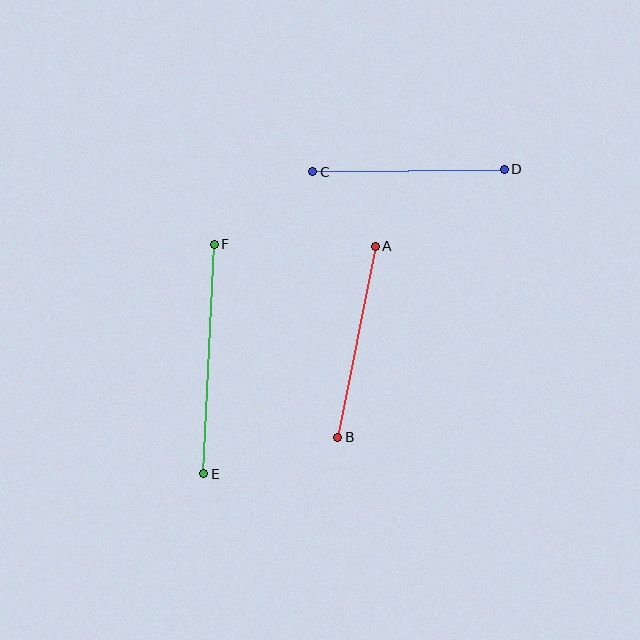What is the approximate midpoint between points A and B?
The midpoint is at approximately (357, 342) pixels.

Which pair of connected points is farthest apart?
Points E and F are farthest apart.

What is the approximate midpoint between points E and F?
The midpoint is at approximately (209, 359) pixels.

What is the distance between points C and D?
The distance is approximately 191 pixels.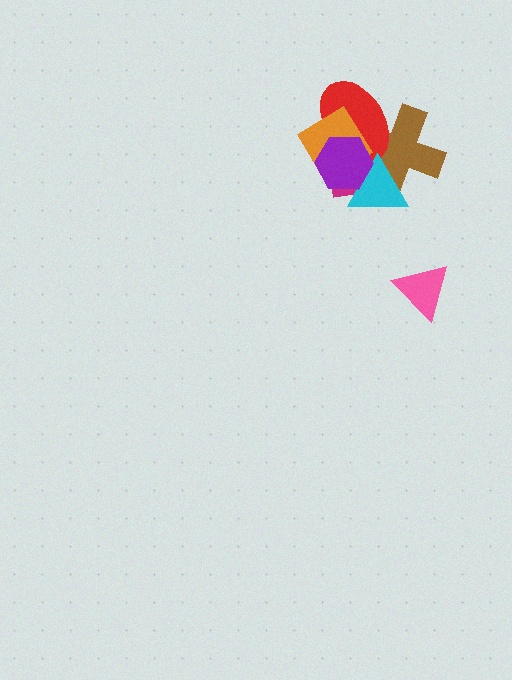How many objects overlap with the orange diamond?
5 objects overlap with the orange diamond.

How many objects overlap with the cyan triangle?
5 objects overlap with the cyan triangle.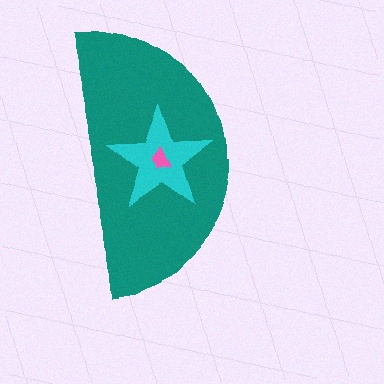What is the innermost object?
The pink trapezoid.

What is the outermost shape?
The teal semicircle.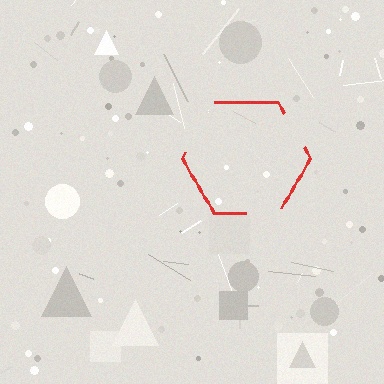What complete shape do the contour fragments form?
The contour fragments form a hexagon.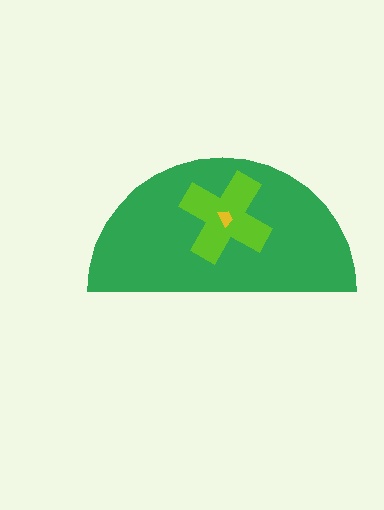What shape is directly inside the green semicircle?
The lime cross.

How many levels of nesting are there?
3.